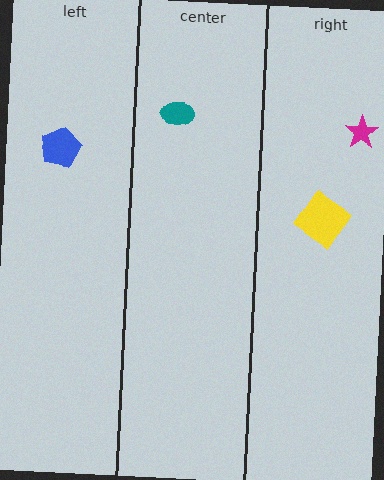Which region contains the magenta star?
The right region.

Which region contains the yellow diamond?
The right region.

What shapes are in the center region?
The teal ellipse.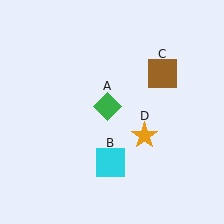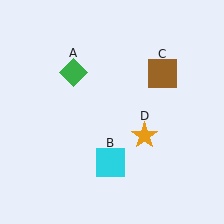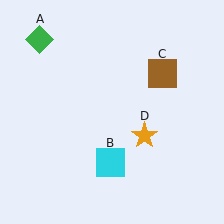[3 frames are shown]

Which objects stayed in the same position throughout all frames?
Cyan square (object B) and brown square (object C) and orange star (object D) remained stationary.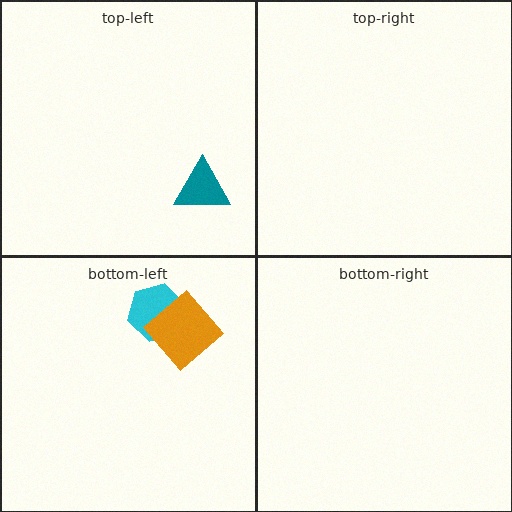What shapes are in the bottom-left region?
The cyan hexagon, the orange diamond.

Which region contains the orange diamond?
The bottom-left region.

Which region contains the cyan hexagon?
The bottom-left region.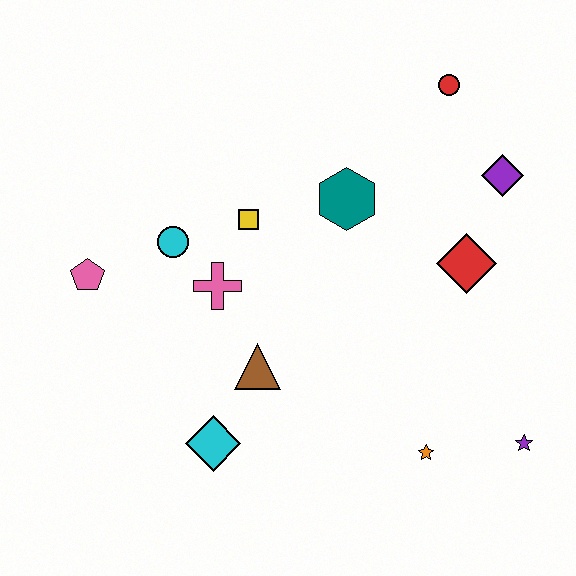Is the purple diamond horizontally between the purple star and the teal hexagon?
Yes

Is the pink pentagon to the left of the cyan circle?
Yes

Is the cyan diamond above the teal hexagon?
No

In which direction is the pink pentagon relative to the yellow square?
The pink pentagon is to the left of the yellow square.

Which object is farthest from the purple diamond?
The pink pentagon is farthest from the purple diamond.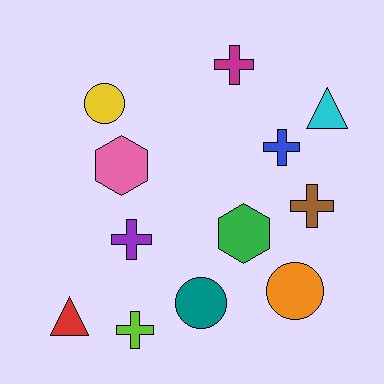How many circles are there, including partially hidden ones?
There are 3 circles.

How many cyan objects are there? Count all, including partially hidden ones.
There is 1 cyan object.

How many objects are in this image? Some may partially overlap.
There are 12 objects.